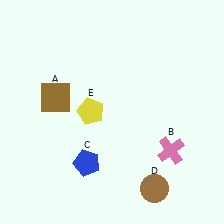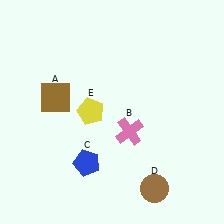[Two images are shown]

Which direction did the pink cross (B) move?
The pink cross (B) moved left.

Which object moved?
The pink cross (B) moved left.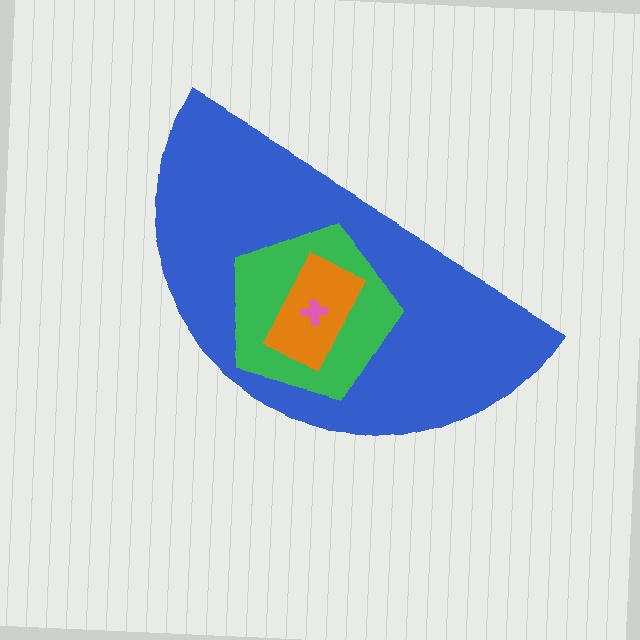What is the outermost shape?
The blue semicircle.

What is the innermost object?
The pink cross.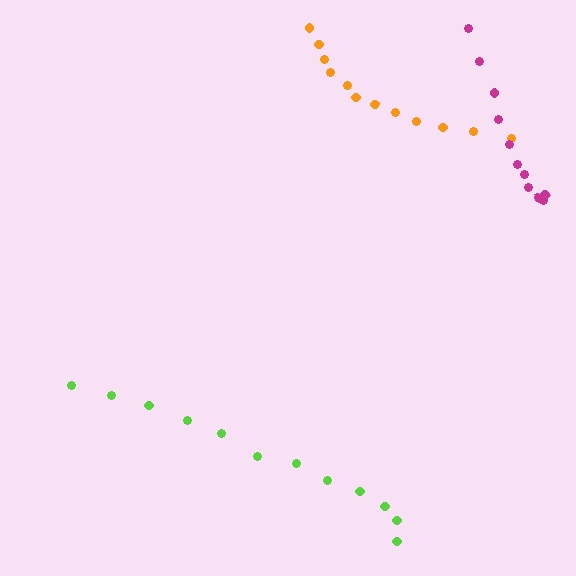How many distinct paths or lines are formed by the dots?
There are 3 distinct paths.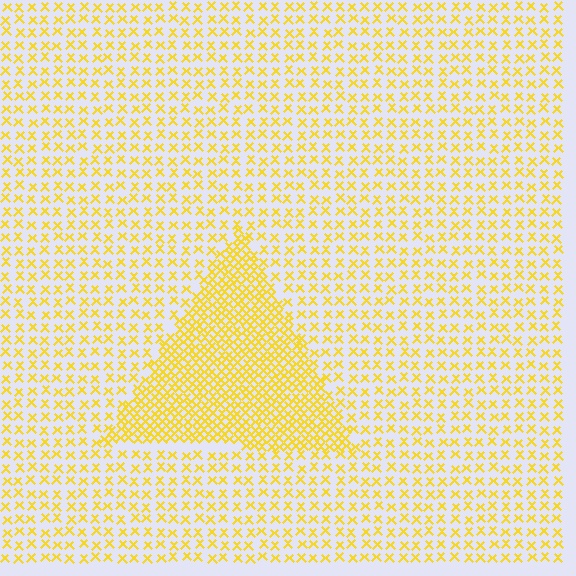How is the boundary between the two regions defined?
The boundary is defined by a change in element density (approximately 2.4x ratio). All elements are the same color, size, and shape.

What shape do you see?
I see a triangle.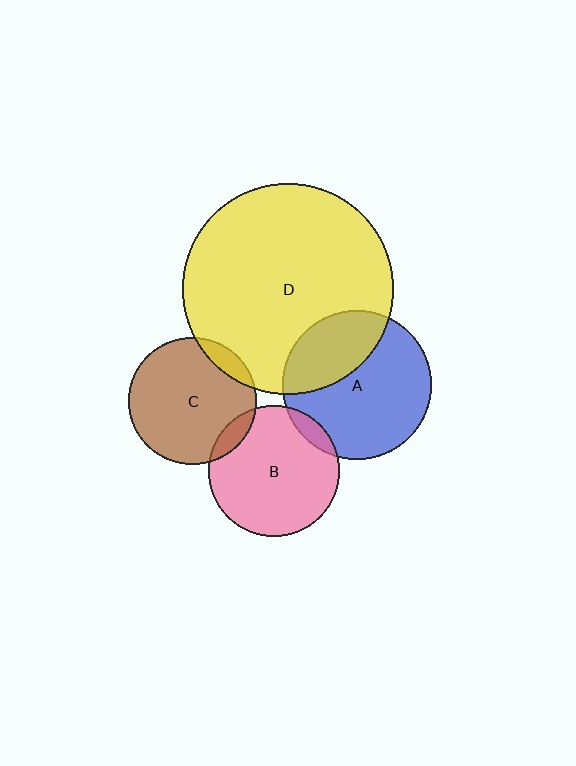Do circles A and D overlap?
Yes.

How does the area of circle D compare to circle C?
Approximately 2.7 times.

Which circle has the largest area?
Circle D (yellow).